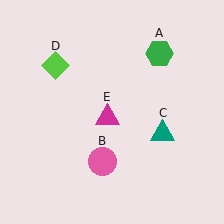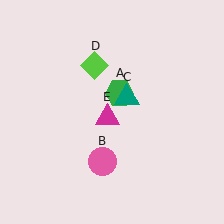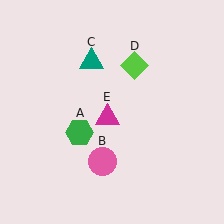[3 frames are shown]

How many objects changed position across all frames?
3 objects changed position: green hexagon (object A), teal triangle (object C), lime diamond (object D).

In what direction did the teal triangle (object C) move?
The teal triangle (object C) moved up and to the left.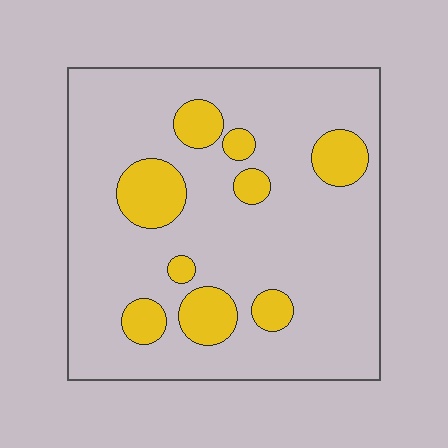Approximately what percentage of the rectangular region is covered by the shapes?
Approximately 15%.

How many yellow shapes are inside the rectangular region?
9.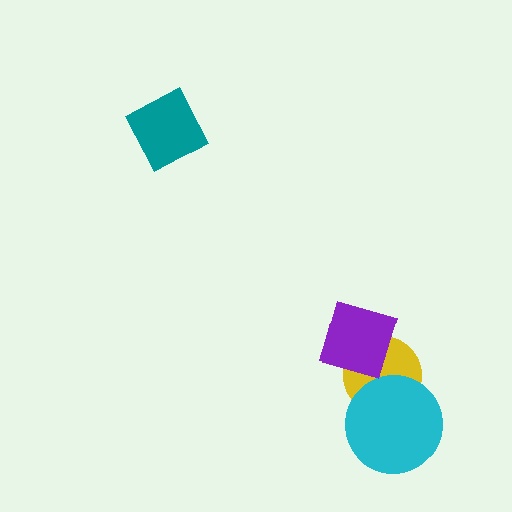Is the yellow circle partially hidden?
Yes, it is partially covered by another shape.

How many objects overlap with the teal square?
0 objects overlap with the teal square.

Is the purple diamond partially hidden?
No, no other shape covers it.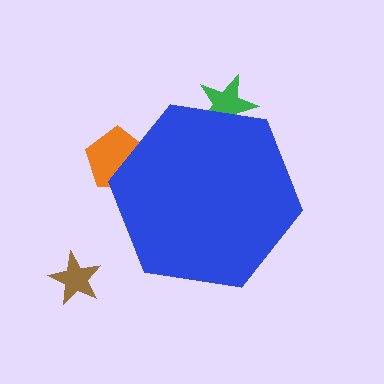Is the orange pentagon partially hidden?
Yes, the orange pentagon is partially hidden behind the blue hexagon.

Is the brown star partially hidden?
No, the brown star is fully visible.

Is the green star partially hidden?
Yes, the green star is partially hidden behind the blue hexagon.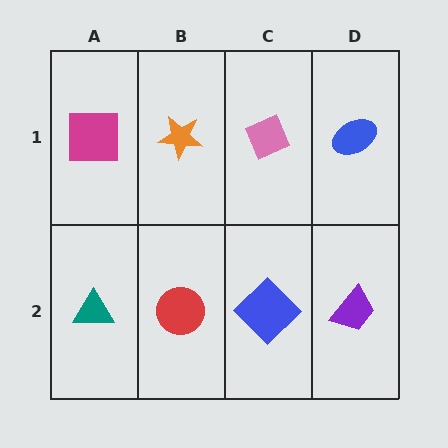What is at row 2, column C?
A blue diamond.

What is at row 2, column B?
A red circle.